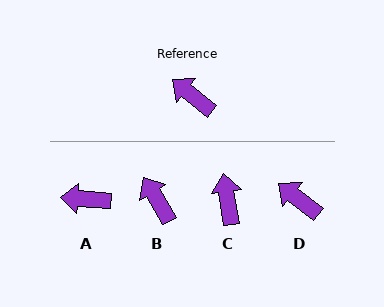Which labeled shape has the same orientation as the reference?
D.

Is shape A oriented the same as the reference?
No, it is off by about 35 degrees.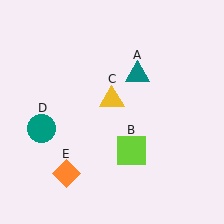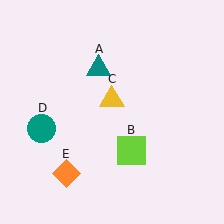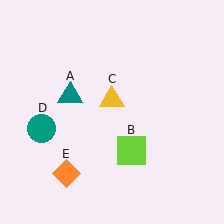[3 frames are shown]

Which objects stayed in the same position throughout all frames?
Lime square (object B) and yellow triangle (object C) and teal circle (object D) and orange diamond (object E) remained stationary.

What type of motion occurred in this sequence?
The teal triangle (object A) rotated counterclockwise around the center of the scene.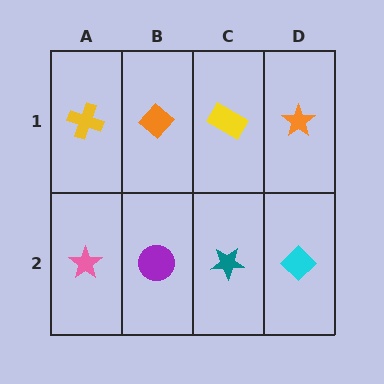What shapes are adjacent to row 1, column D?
A cyan diamond (row 2, column D), a yellow rectangle (row 1, column C).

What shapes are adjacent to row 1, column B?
A purple circle (row 2, column B), a yellow cross (row 1, column A), a yellow rectangle (row 1, column C).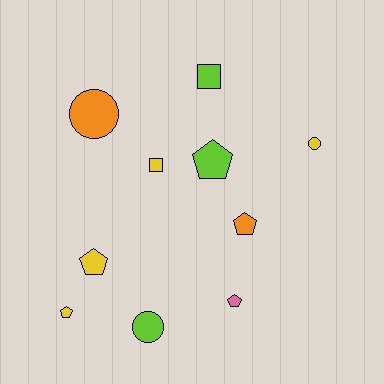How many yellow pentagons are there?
There are 2 yellow pentagons.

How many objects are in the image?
There are 10 objects.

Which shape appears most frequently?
Pentagon, with 5 objects.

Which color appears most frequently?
Yellow, with 4 objects.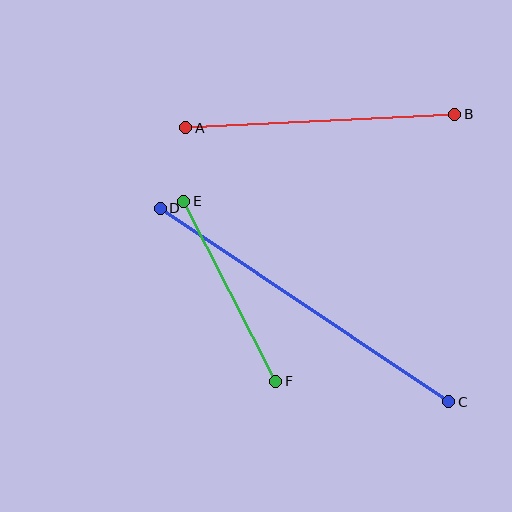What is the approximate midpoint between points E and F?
The midpoint is at approximately (230, 291) pixels.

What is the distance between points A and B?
The distance is approximately 269 pixels.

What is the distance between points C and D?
The distance is approximately 347 pixels.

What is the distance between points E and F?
The distance is approximately 202 pixels.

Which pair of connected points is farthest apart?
Points C and D are farthest apart.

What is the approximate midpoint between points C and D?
The midpoint is at approximately (304, 305) pixels.